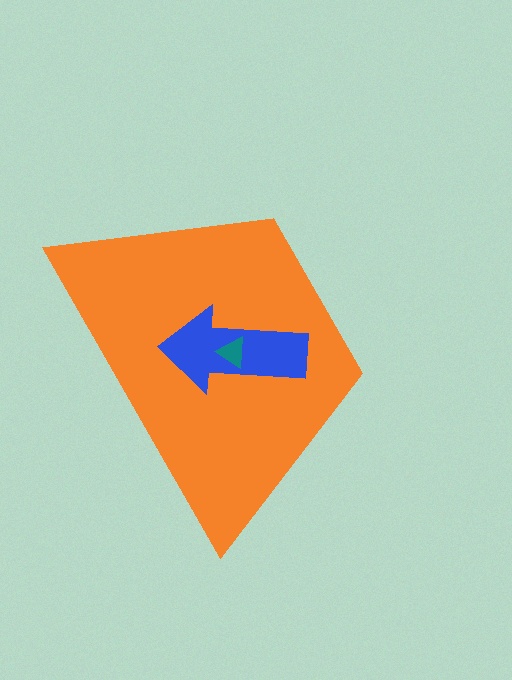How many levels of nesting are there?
3.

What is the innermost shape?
The teal triangle.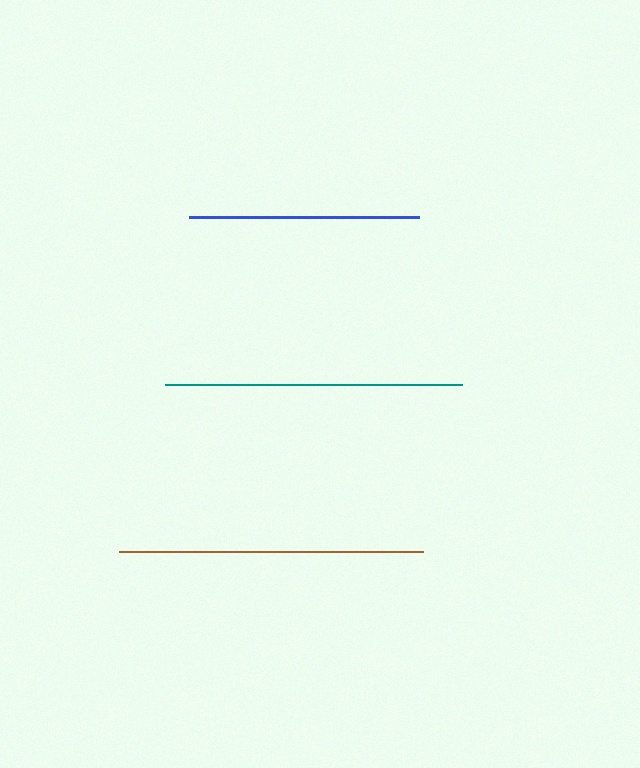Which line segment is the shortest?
The blue line is the shortest at approximately 229 pixels.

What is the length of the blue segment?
The blue segment is approximately 229 pixels long.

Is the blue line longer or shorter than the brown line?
The brown line is longer than the blue line.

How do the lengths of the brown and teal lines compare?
The brown and teal lines are approximately the same length.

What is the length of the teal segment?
The teal segment is approximately 297 pixels long.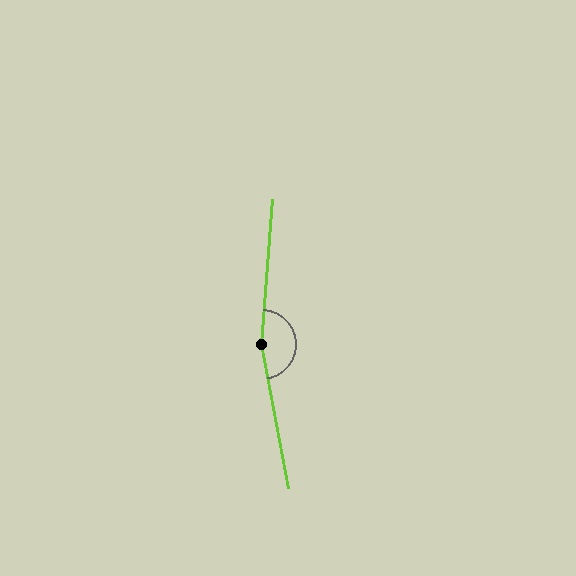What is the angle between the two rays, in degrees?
Approximately 165 degrees.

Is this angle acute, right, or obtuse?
It is obtuse.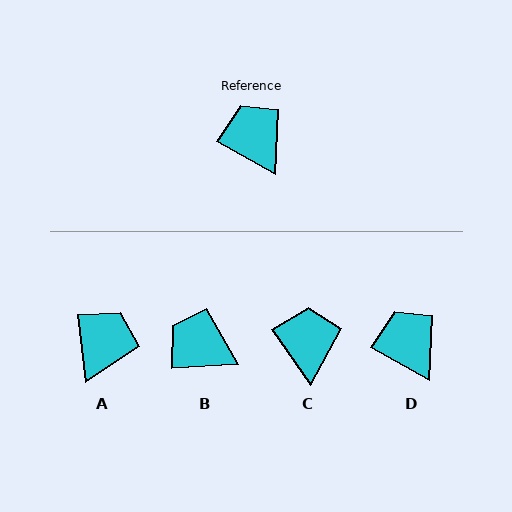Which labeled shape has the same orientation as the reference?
D.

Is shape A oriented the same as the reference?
No, it is off by about 54 degrees.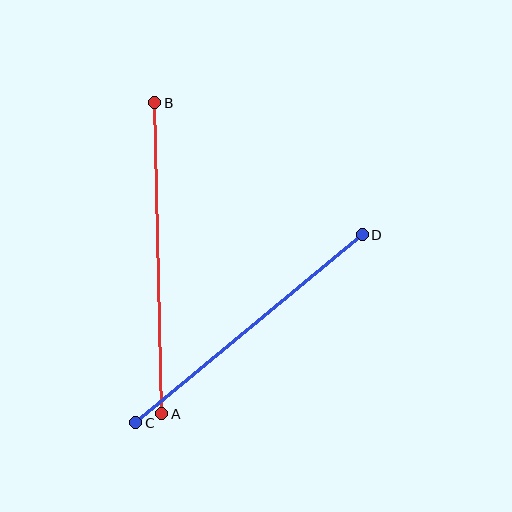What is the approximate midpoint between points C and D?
The midpoint is at approximately (249, 329) pixels.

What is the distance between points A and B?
The distance is approximately 311 pixels.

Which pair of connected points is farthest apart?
Points A and B are farthest apart.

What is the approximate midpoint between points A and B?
The midpoint is at approximately (158, 258) pixels.